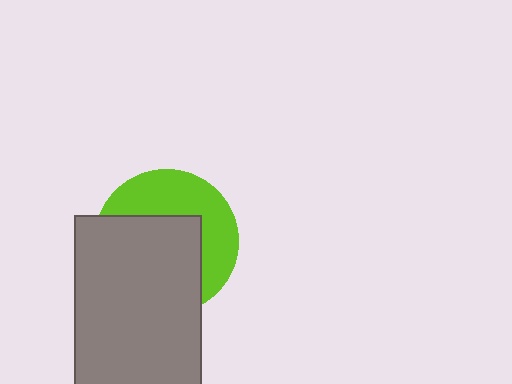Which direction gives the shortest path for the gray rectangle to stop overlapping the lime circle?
Moving toward the lower-left gives the shortest separation.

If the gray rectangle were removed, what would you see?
You would see the complete lime circle.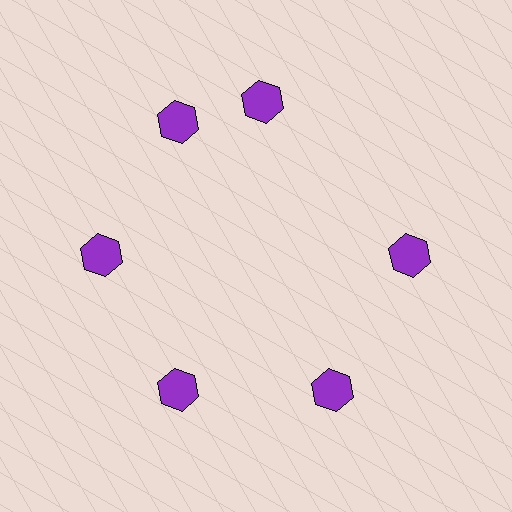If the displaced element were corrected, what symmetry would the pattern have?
It would have 6-fold rotational symmetry — the pattern would map onto itself every 60 degrees.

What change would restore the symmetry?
The symmetry would be restored by rotating it back into even spacing with its neighbors so that all 6 hexagons sit at equal angles and equal distance from the center.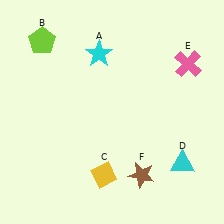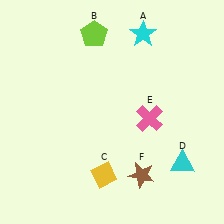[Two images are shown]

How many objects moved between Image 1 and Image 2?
3 objects moved between the two images.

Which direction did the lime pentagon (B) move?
The lime pentagon (B) moved right.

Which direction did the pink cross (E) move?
The pink cross (E) moved down.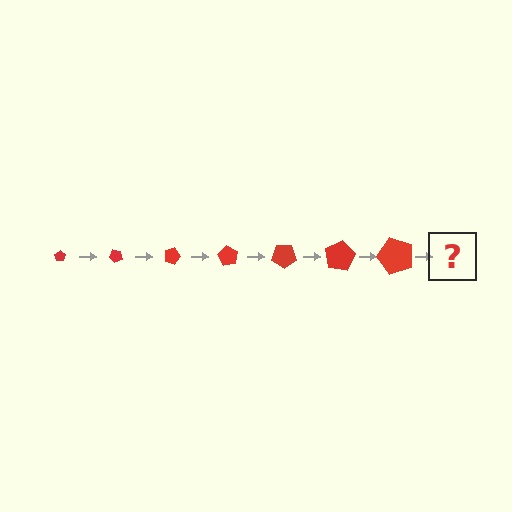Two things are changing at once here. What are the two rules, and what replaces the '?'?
The two rules are that the pentagon grows larger each step and it rotates 45 degrees each step. The '?' should be a pentagon, larger than the previous one and rotated 315 degrees from the start.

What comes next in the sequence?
The next element should be a pentagon, larger than the previous one and rotated 315 degrees from the start.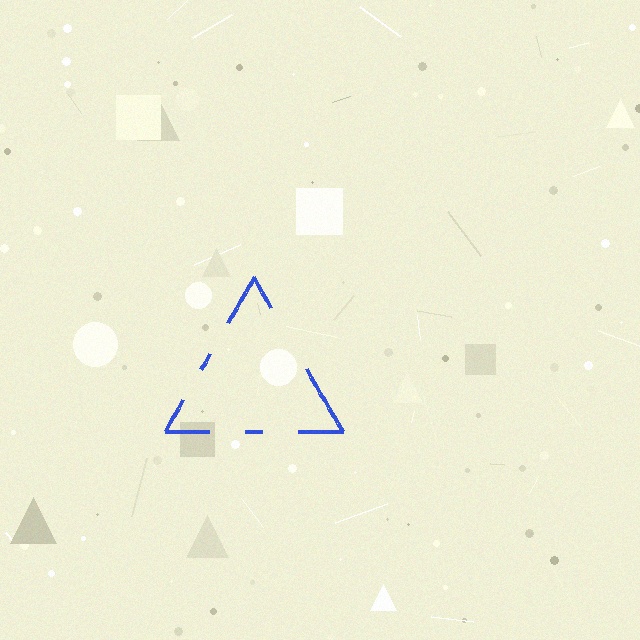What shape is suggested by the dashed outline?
The dashed outline suggests a triangle.